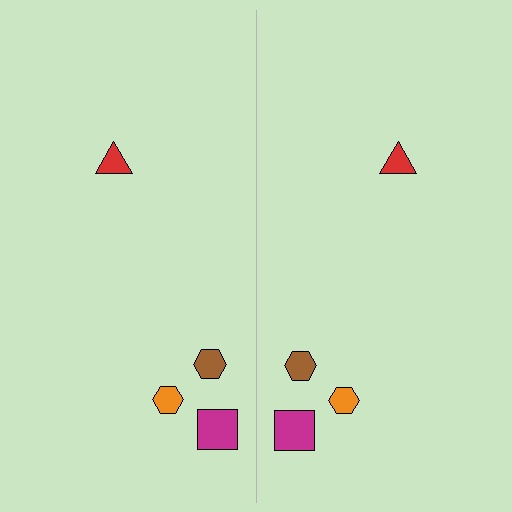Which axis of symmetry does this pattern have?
The pattern has a vertical axis of symmetry running through the center of the image.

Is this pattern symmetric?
Yes, this pattern has bilateral (reflection) symmetry.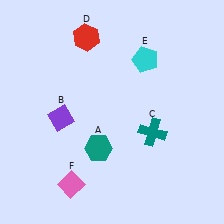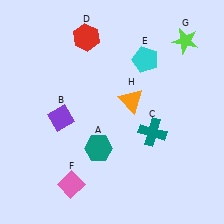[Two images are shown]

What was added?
A lime star (G), an orange triangle (H) were added in Image 2.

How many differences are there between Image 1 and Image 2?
There are 2 differences between the two images.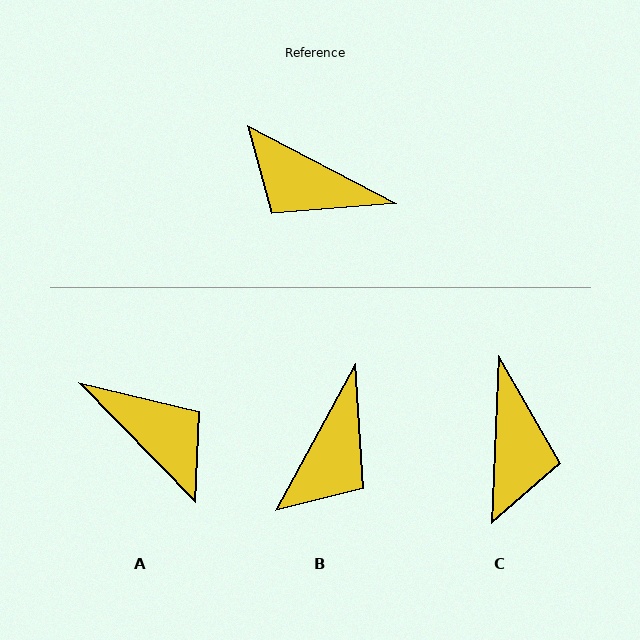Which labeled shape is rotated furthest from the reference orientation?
A, about 162 degrees away.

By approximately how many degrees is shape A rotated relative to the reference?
Approximately 162 degrees counter-clockwise.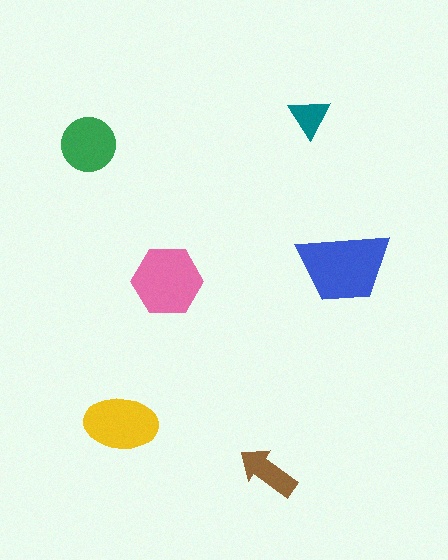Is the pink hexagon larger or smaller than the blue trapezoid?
Smaller.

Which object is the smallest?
The teal triangle.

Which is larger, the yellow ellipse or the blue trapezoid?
The blue trapezoid.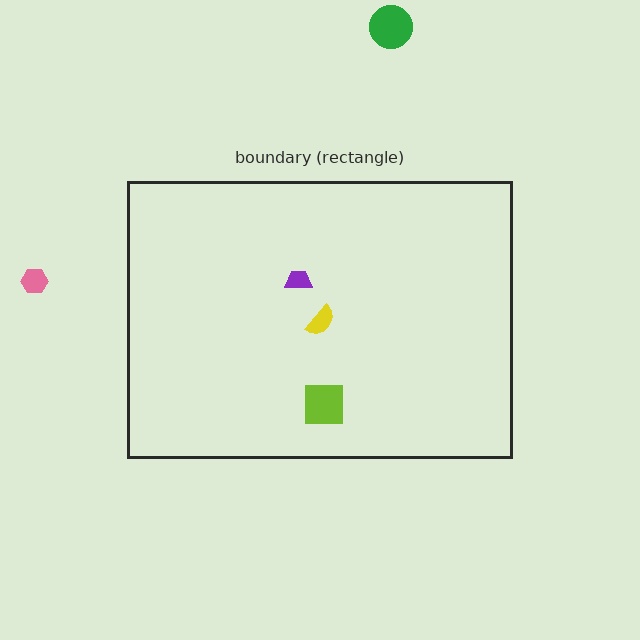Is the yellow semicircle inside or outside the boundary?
Inside.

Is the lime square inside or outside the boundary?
Inside.